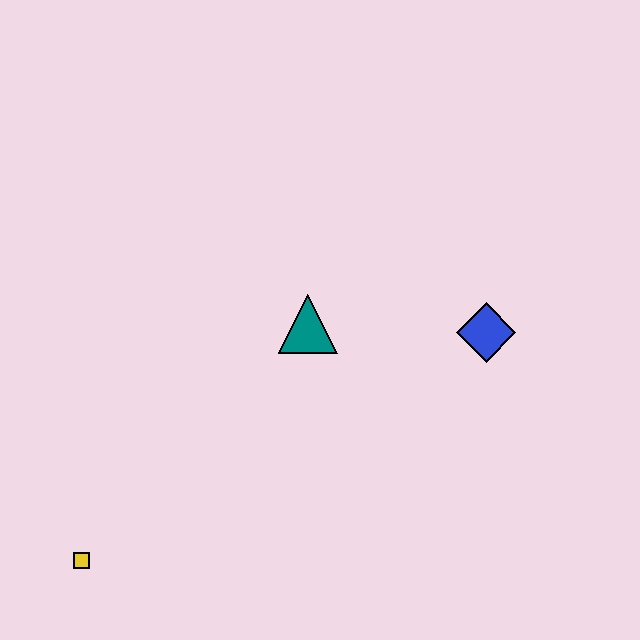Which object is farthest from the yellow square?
The blue diamond is farthest from the yellow square.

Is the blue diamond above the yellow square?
Yes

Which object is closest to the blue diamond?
The teal triangle is closest to the blue diamond.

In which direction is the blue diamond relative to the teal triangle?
The blue diamond is to the right of the teal triangle.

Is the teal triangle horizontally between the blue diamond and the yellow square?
Yes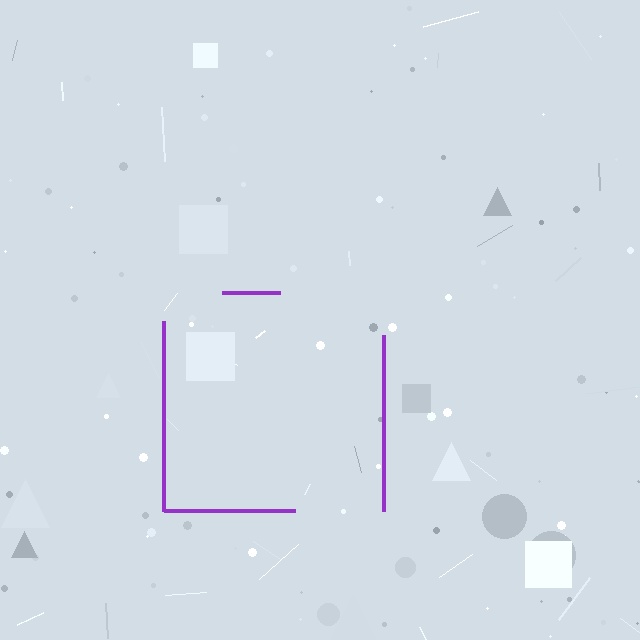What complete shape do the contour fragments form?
The contour fragments form a square.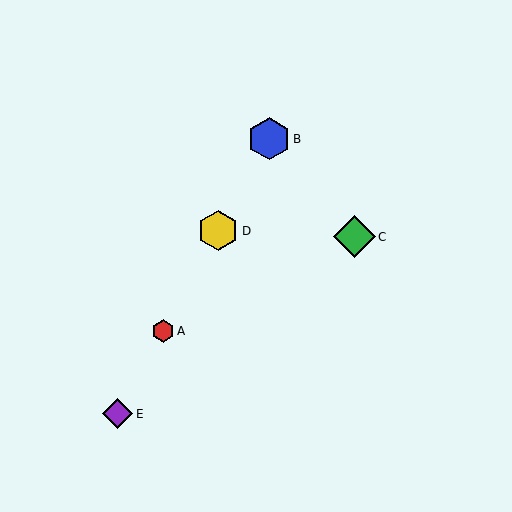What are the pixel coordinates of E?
Object E is at (118, 414).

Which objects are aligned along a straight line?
Objects A, B, D, E are aligned along a straight line.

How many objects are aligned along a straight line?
4 objects (A, B, D, E) are aligned along a straight line.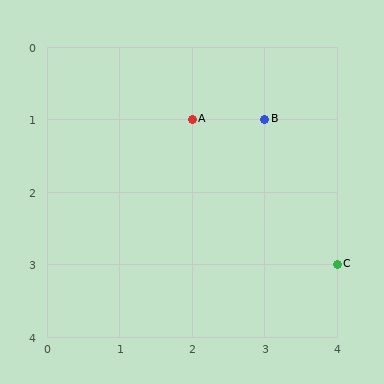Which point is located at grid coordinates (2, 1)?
Point A is at (2, 1).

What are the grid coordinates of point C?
Point C is at grid coordinates (4, 3).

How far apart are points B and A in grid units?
Points B and A are 1 column apart.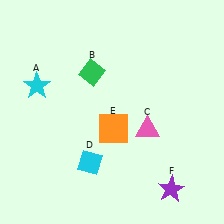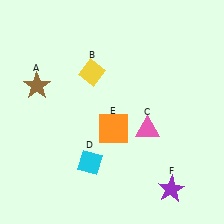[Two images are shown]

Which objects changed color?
A changed from cyan to brown. B changed from green to yellow.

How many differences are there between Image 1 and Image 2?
There are 2 differences between the two images.